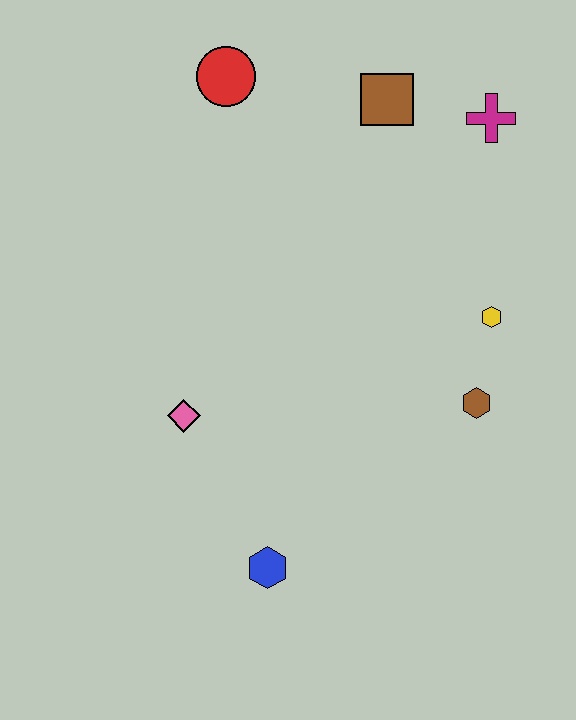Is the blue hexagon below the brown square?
Yes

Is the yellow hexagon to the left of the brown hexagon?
No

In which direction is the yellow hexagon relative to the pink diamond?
The yellow hexagon is to the right of the pink diamond.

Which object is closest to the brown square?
The magenta cross is closest to the brown square.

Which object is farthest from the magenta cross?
The blue hexagon is farthest from the magenta cross.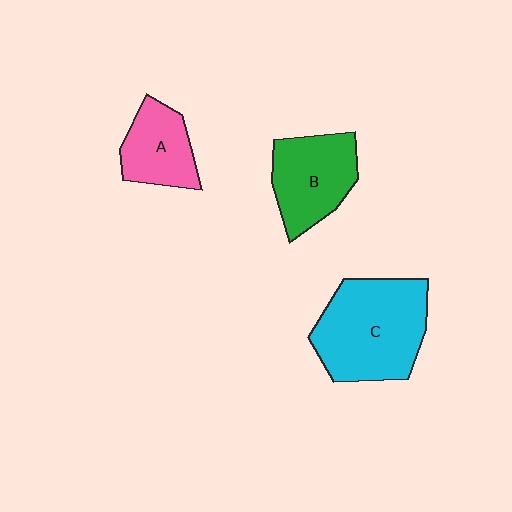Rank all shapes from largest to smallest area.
From largest to smallest: C (cyan), B (green), A (pink).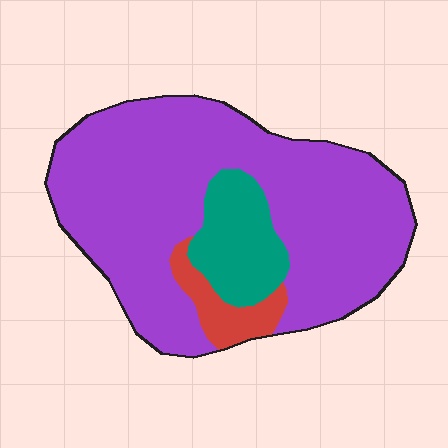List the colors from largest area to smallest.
From largest to smallest: purple, teal, red.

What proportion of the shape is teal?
Teal takes up about one eighth (1/8) of the shape.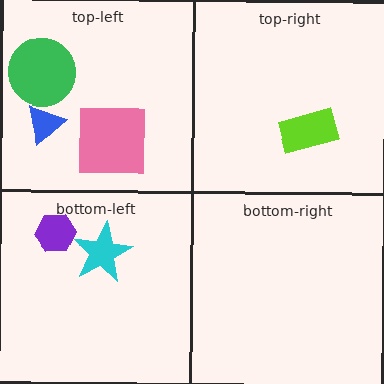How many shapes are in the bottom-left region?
2.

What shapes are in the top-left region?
The blue triangle, the green circle, the pink square.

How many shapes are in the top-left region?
3.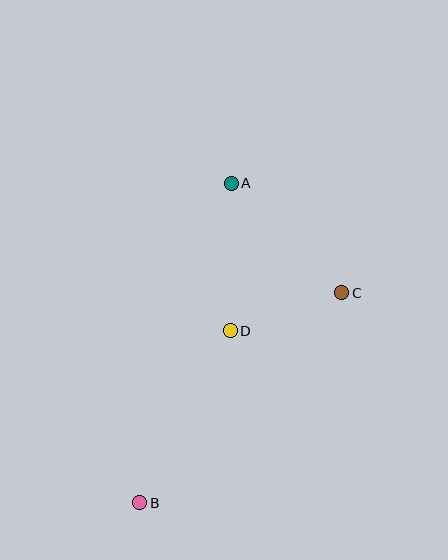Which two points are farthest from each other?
Points A and B are farthest from each other.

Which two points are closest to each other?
Points C and D are closest to each other.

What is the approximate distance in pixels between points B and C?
The distance between B and C is approximately 291 pixels.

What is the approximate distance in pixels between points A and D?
The distance between A and D is approximately 148 pixels.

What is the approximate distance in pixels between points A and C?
The distance between A and C is approximately 155 pixels.